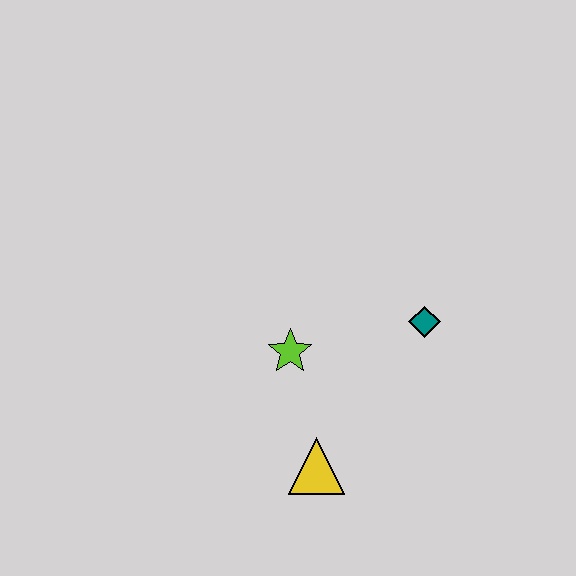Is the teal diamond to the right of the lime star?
Yes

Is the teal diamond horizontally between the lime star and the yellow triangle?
No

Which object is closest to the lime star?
The yellow triangle is closest to the lime star.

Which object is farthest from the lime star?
The teal diamond is farthest from the lime star.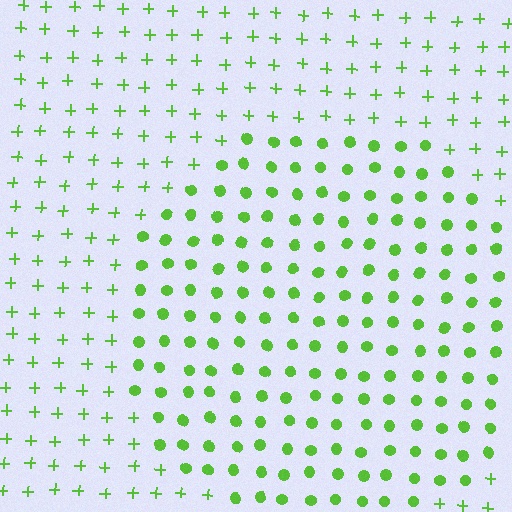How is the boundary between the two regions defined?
The boundary is defined by a change in element shape: circles inside vs. plus signs outside. All elements share the same color and spacing.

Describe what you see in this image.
The image is filled with small lime elements arranged in a uniform grid. A circle-shaped region contains circles, while the surrounding area contains plus signs. The boundary is defined purely by the change in element shape.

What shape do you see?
I see a circle.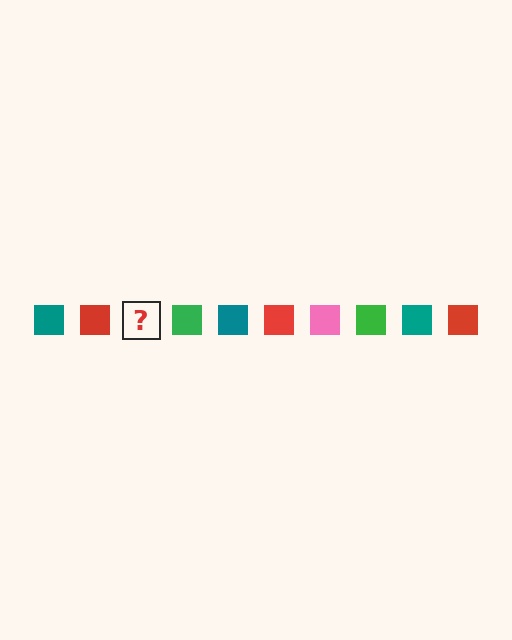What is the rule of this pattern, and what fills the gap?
The rule is that the pattern cycles through teal, red, pink, green squares. The gap should be filled with a pink square.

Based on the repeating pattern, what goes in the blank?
The blank should be a pink square.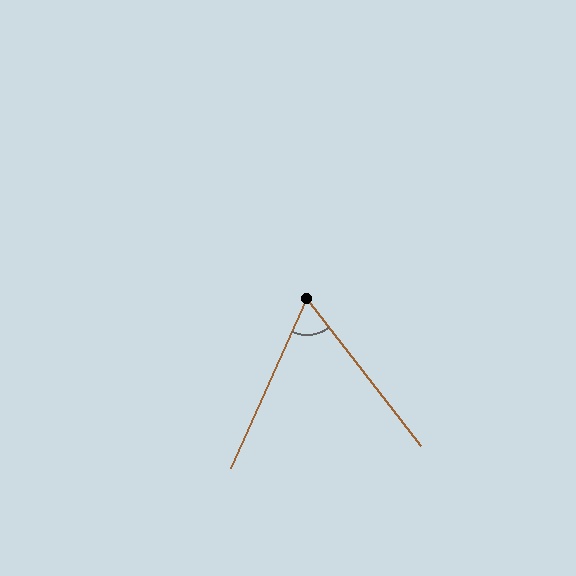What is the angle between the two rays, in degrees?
Approximately 62 degrees.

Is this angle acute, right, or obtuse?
It is acute.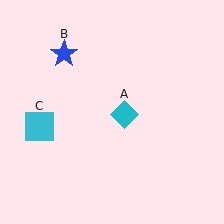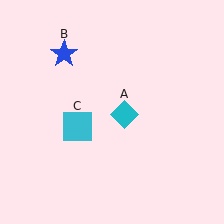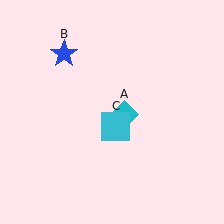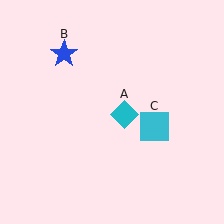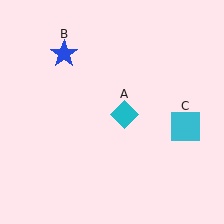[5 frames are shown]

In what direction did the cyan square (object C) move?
The cyan square (object C) moved right.